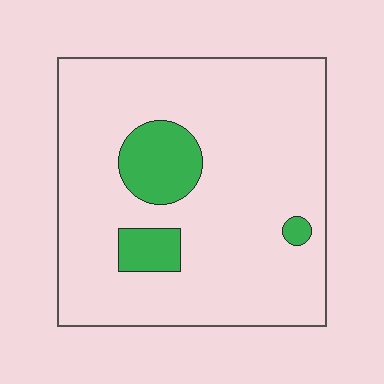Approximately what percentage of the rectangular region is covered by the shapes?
Approximately 15%.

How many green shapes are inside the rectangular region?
3.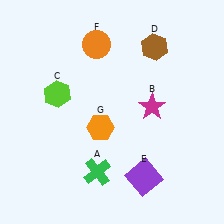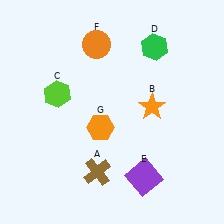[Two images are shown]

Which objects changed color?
A changed from green to brown. B changed from magenta to orange. D changed from brown to green.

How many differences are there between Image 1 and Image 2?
There are 3 differences between the two images.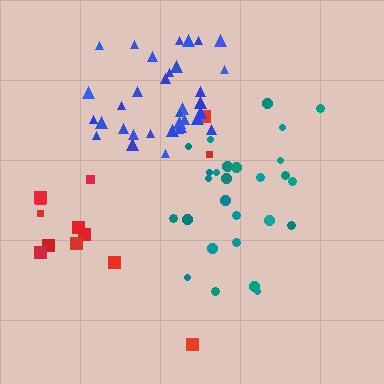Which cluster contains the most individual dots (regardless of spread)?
Blue (34).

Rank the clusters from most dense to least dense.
blue, teal, red.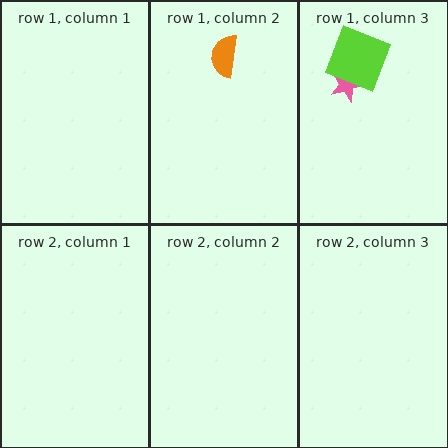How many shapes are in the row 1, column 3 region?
2.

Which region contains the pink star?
The row 1, column 3 region.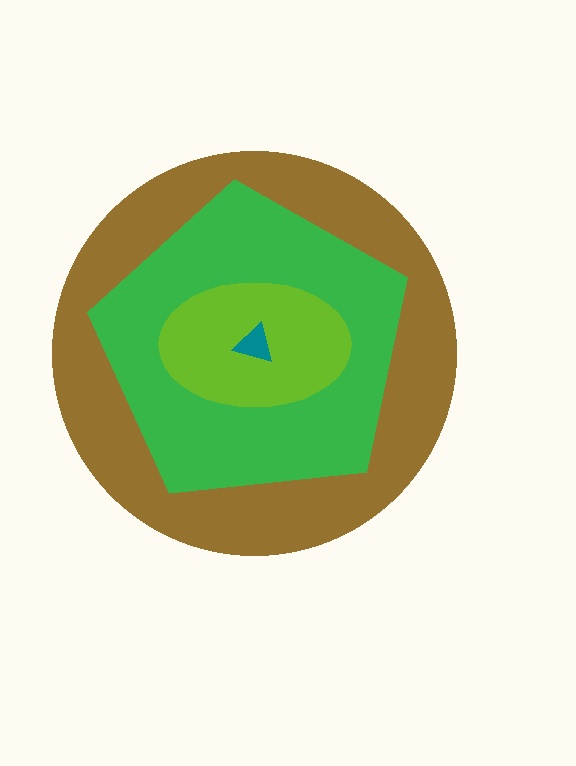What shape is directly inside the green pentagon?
The lime ellipse.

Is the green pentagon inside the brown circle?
Yes.